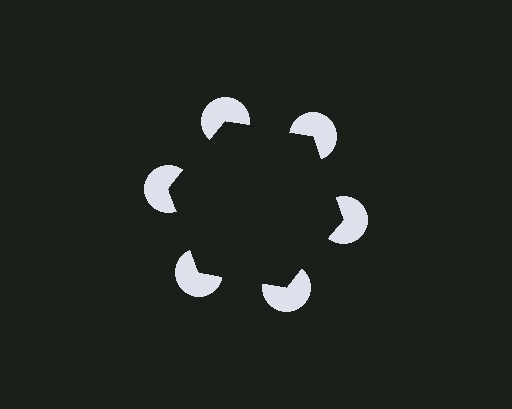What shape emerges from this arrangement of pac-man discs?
An illusory hexagon — its edges are inferred from the aligned wedge cuts in the pac-man discs, not physically drawn.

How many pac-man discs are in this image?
There are 6 — one at each vertex of the illusory hexagon.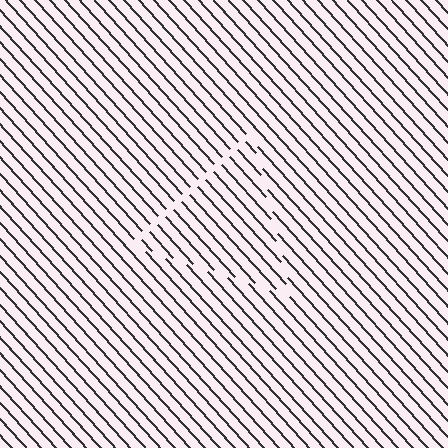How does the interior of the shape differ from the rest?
The interior of the shape contains the same grating, shifted by half a period — the contour is defined by the phase discontinuity where line-ends from the inner and outer gratings abut.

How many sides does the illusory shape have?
3 sides — the line-ends trace a triangle.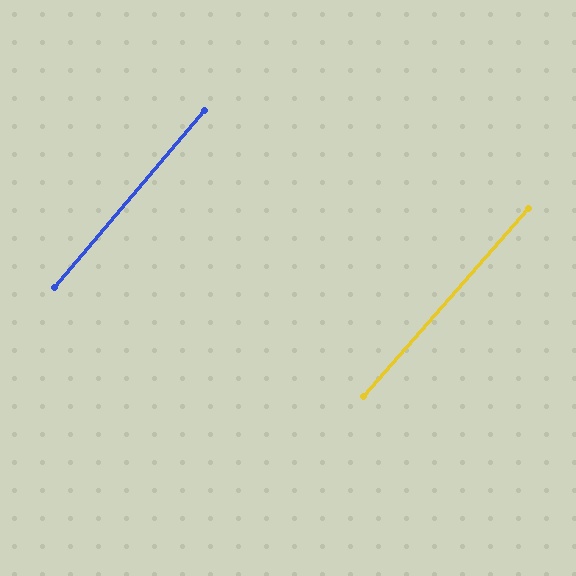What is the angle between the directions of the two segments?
Approximately 1 degree.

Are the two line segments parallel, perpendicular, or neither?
Parallel — their directions differ by only 0.9°.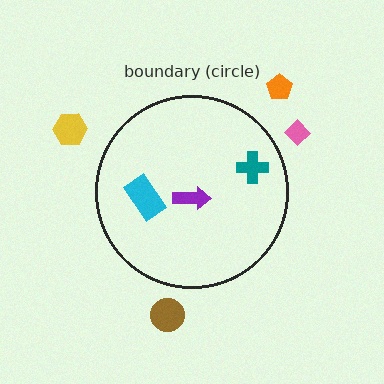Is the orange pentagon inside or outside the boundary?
Outside.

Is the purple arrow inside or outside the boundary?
Inside.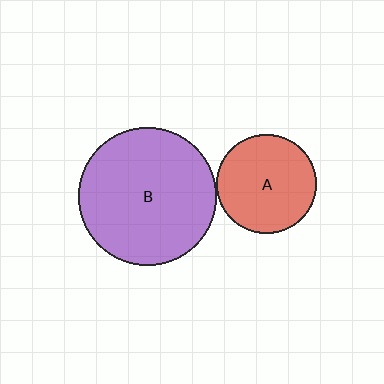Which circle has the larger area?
Circle B (purple).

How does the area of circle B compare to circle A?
Approximately 1.9 times.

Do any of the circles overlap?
No, none of the circles overlap.